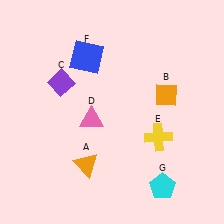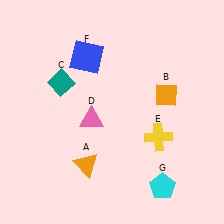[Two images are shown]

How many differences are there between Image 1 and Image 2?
There is 1 difference between the two images.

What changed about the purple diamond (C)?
In Image 1, C is purple. In Image 2, it changed to teal.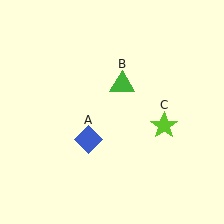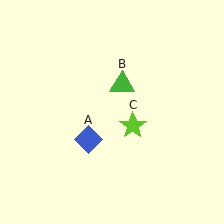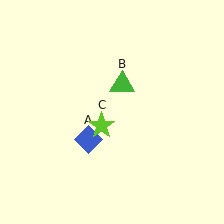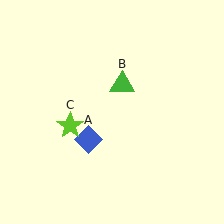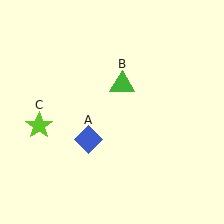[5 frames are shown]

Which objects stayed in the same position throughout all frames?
Blue diamond (object A) and green triangle (object B) remained stationary.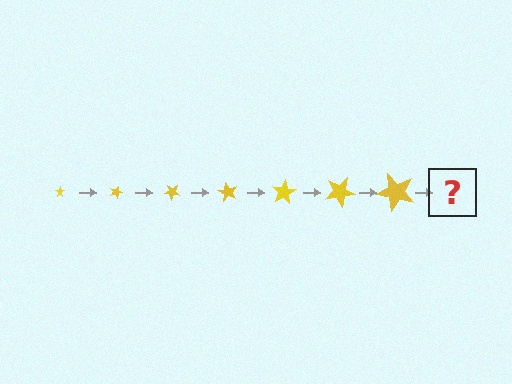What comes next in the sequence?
The next element should be a star, larger than the previous one and rotated 140 degrees from the start.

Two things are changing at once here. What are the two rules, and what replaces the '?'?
The two rules are that the star grows larger each step and it rotates 20 degrees each step. The '?' should be a star, larger than the previous one and rotated 140 degrees from the start.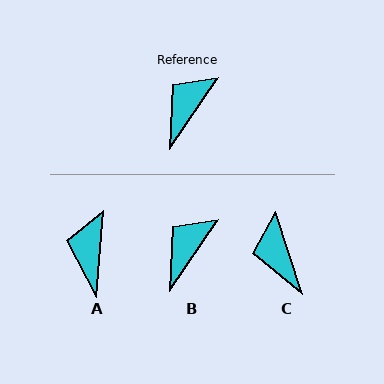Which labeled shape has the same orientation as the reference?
B.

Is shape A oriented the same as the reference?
No, it is off by about 30 degrees.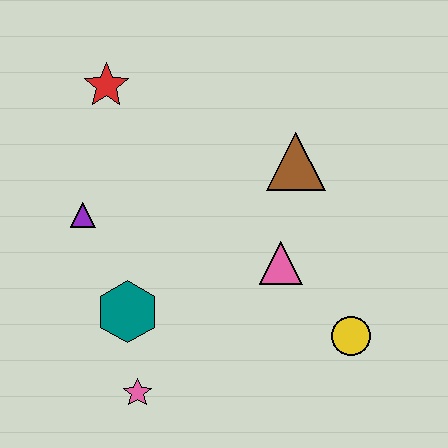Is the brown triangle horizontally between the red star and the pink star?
No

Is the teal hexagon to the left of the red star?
No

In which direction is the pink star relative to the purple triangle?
The pink star is below the purple triangle.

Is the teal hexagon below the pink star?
No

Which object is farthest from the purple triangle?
The yellow circle is farthest from the purple triangle.